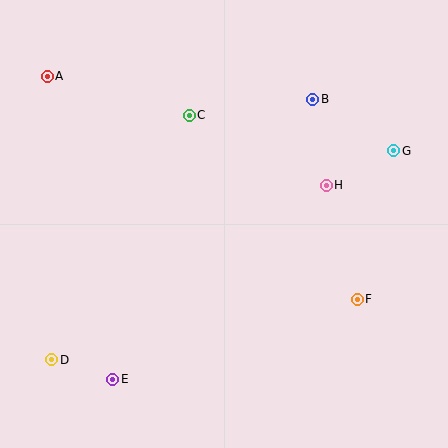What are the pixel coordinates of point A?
Point A is at (47, 76).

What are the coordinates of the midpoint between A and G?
The midpoint between A and G is at (220, 114).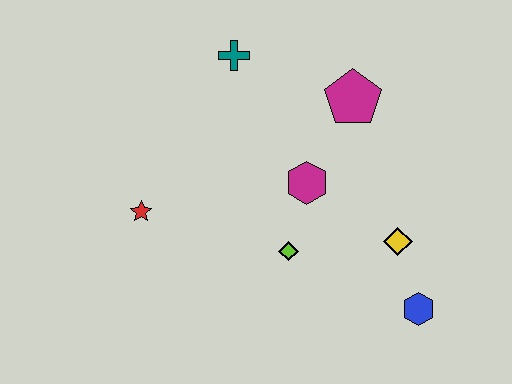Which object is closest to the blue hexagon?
The yellow diamond is closest to the blue hexagon.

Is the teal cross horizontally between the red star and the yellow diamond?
Yes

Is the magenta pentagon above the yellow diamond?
Yes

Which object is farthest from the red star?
The blue hexagon is farthest from the red star.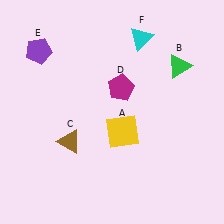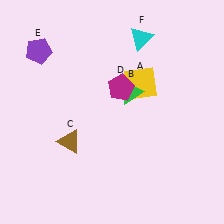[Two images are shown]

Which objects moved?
The objects that moved are: the yellow square (A), the green triangle (B).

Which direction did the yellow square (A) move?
The yellow square (A) moved up.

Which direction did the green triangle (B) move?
The green triangle (B) moved left.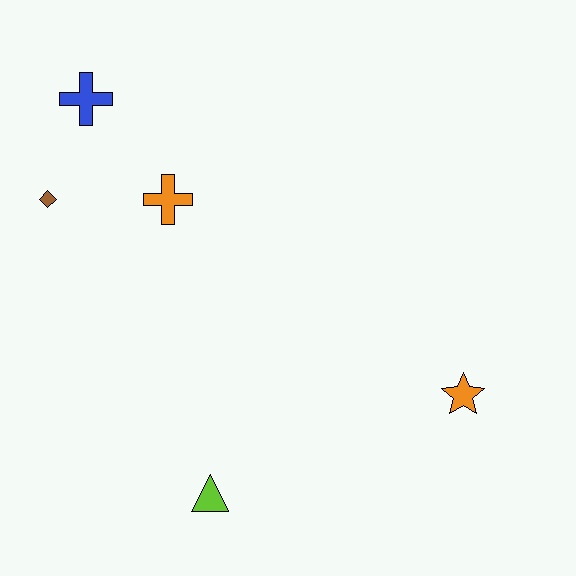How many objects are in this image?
There are 5 objects.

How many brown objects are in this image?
There is 1 brown object.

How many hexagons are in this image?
There are no hexagons.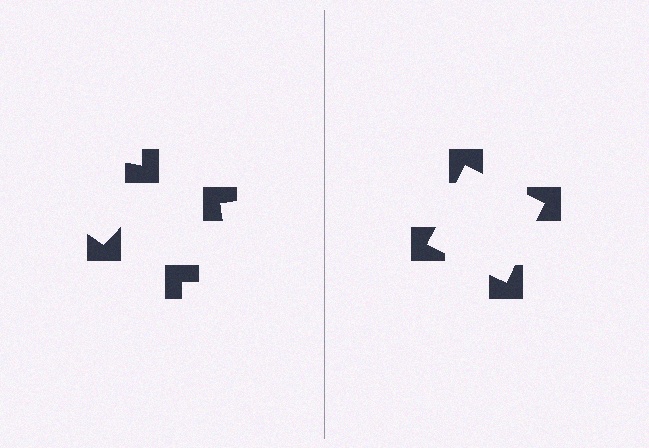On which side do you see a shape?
An illusory square appears on the right side. On the left side the wedge cuts are rotated, so no coherent shape forms.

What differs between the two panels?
The notched squares are positioned identically on both sides; only the wedge orientations differ. On the right they align to a square; on the left they are misaligned.